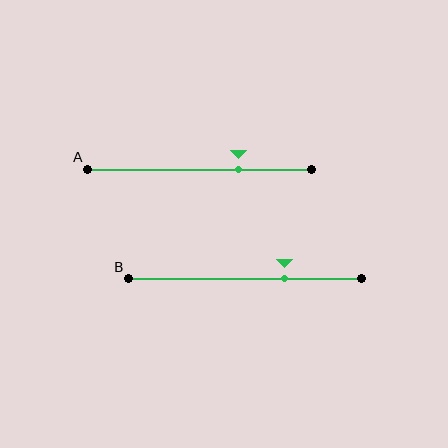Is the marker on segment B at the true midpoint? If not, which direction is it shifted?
No, the marker on segment B is shifted to the right by about 17% of the segment length.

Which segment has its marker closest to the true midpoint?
Segment B has its marker closest to the true midpoint.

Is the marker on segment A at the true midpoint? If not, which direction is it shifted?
No, the marker on segment A is shifted to the right by about 18% of the segment length.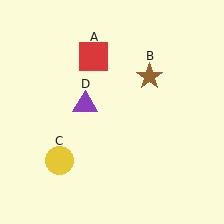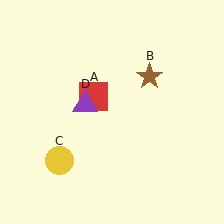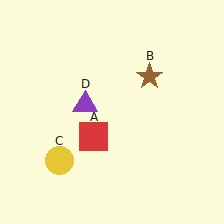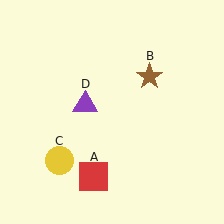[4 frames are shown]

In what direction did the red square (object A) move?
The red square (object A) moved down.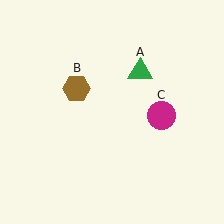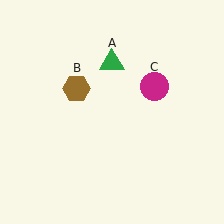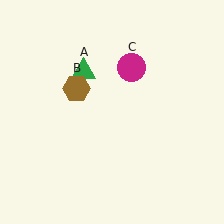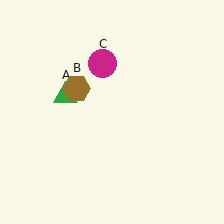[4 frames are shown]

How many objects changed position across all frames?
2 objects changed position: green triangle (object A), magenta circle (object C).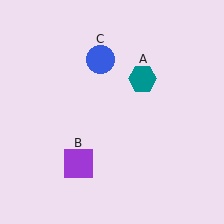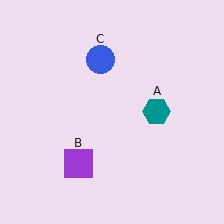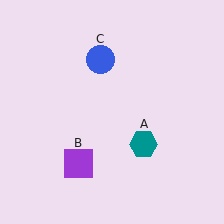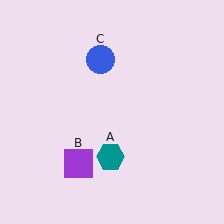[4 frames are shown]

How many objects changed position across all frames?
1 object changed position: teal hexagon (object A).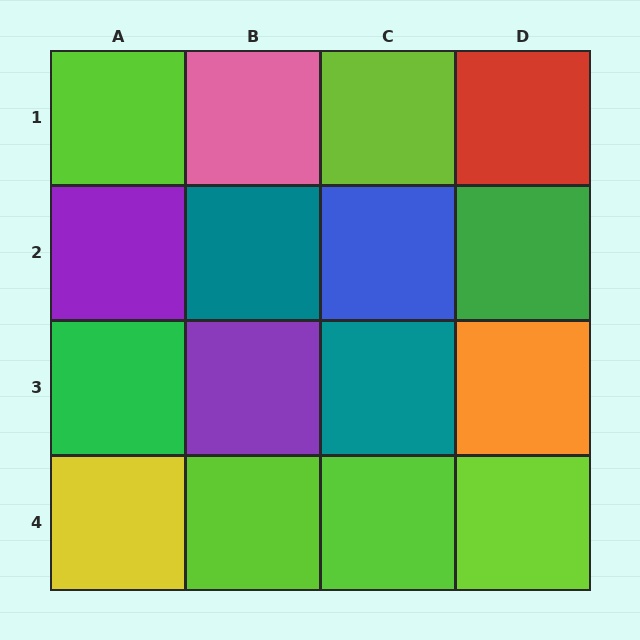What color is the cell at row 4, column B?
Lime.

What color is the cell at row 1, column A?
Lime.